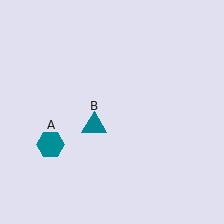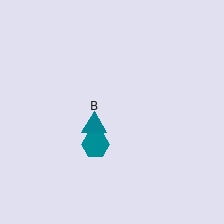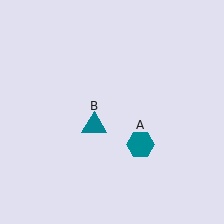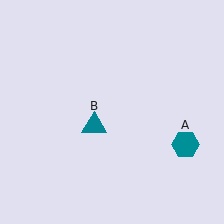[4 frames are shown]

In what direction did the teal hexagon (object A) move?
The teal hexagon (object A) moved right.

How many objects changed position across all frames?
1 object changed position: teal hexagon (object A).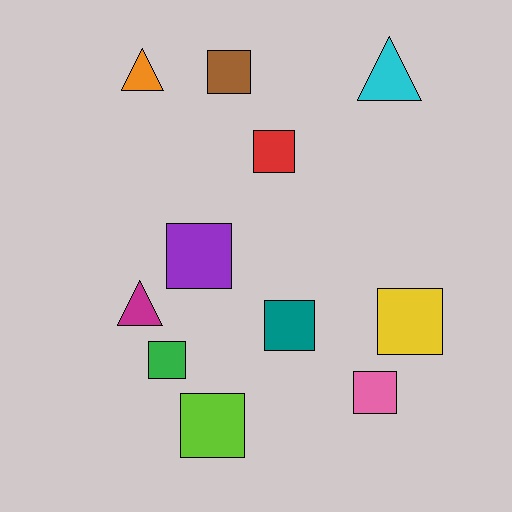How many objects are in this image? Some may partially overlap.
There are 11 objects.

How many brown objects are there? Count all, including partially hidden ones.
There is 1 brown object.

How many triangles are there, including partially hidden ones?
There are 3 triangles.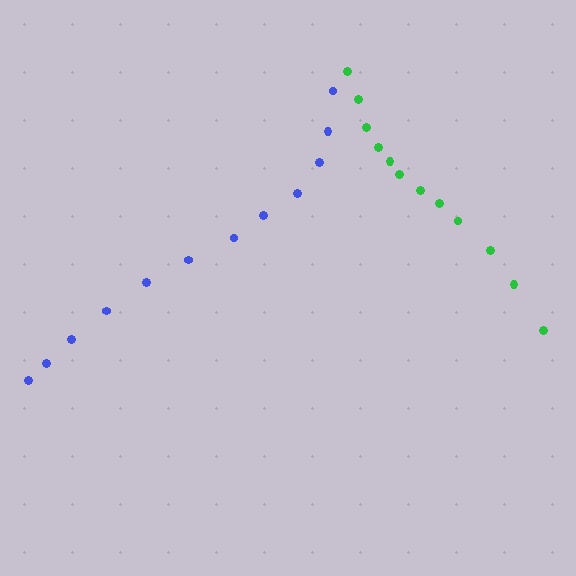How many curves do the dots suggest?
There are 2 distinct paths.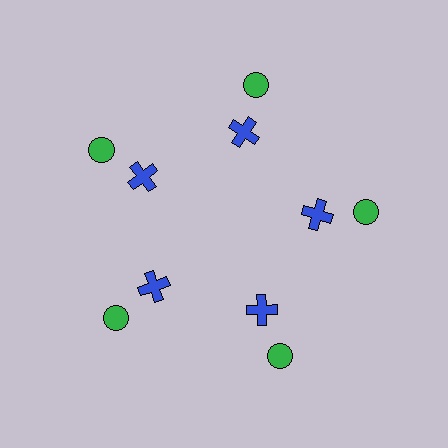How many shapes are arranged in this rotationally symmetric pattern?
There are 10 shapes, arranged in 5 groups of 2.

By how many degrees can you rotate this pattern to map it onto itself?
The pattern maps onto itself every 72 degrees of rotation.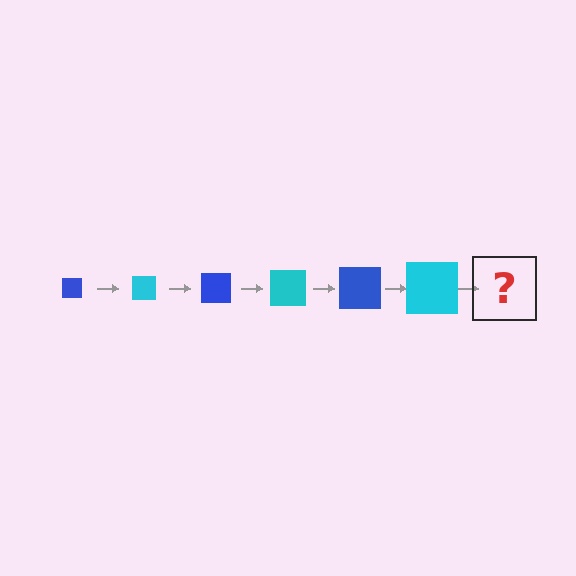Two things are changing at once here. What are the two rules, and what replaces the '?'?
The two rules are that the square grows larger each step and the color cycles through blue and cyan. The '?' should be a blue square, larger than the previous one.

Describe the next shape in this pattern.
It should be a blue square, larger than the previous one.